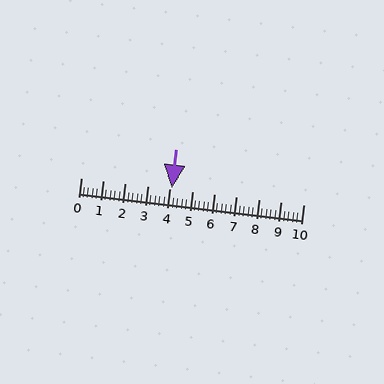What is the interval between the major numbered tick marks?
The major tick marks are spaced 1 units apart.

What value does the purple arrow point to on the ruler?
The purple arrow points to approximately 4.1.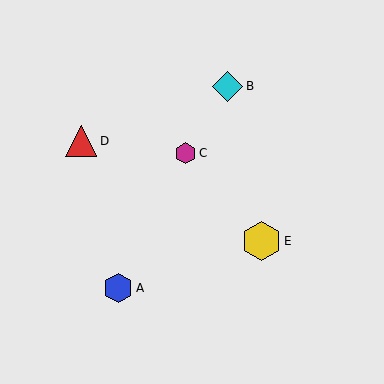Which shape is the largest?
The yellow hexagon (labeled E) is the largest.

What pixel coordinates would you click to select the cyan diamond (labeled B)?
Click at (228, 86) to select the cyan diamond B.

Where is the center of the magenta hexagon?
The center of the magenta hexagon is at (186, 153).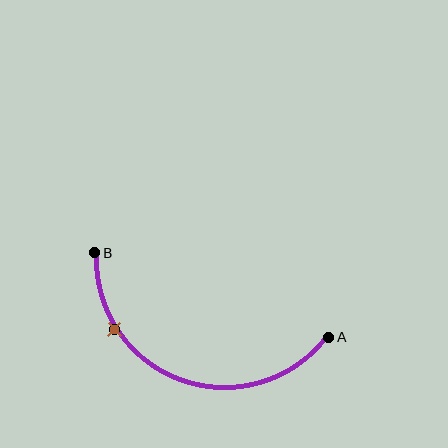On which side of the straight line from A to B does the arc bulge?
The arc bulges below the straight line connecting A and B.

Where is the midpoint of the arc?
The arc midpoint is the point on the curve farthest from the straight line joining A and B. It sits below that line.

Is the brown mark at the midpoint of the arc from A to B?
No. The brown mark lies on the arc but is closer to endpoint B. The arc midpoint would be at the point on the curve equidistant along the arc from both A and B.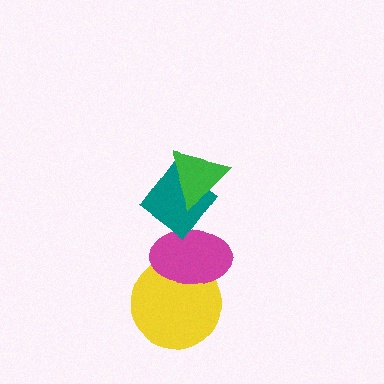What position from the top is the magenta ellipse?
The magenta ellipse is 3rd from the top.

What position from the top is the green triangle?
The green triangle is 1st from the top.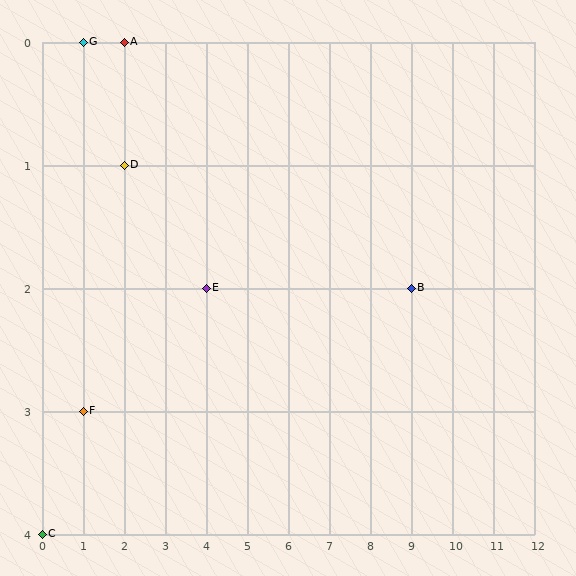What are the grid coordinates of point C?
Point C is at grid coordinates (0, 4).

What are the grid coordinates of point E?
Point E is at grid coordinates (4, 2).